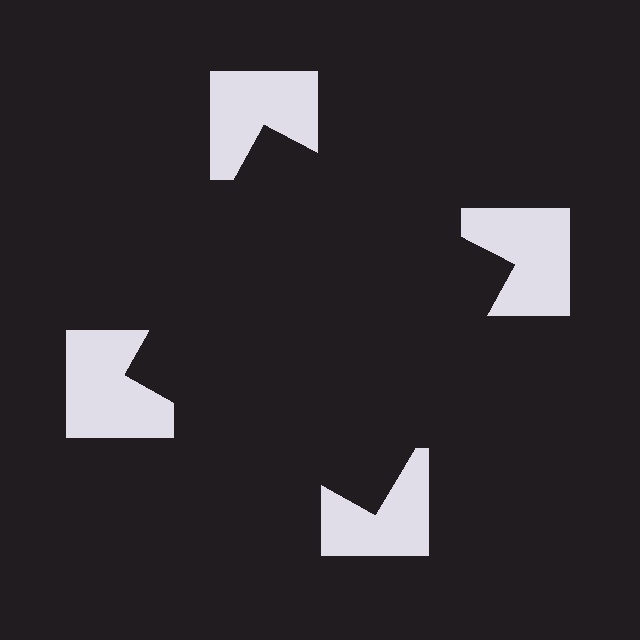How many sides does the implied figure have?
4 sides.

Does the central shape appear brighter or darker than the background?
It typically appears slightly darker than the background, even though no actual brightness change is drawn.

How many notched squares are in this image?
There are 4 — one at each vertex of the illusory square.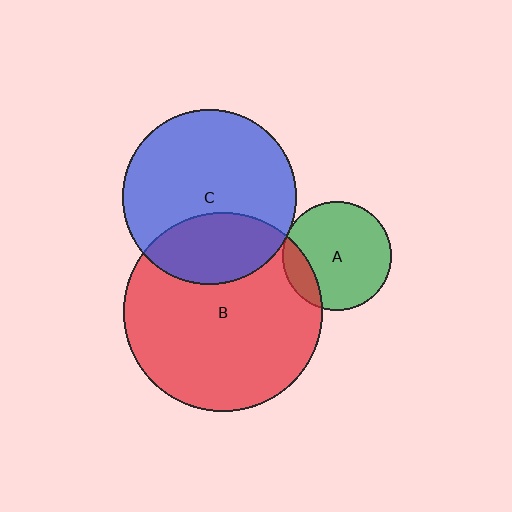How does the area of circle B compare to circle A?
Approximately 3.3 times.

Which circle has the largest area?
Circle B (red).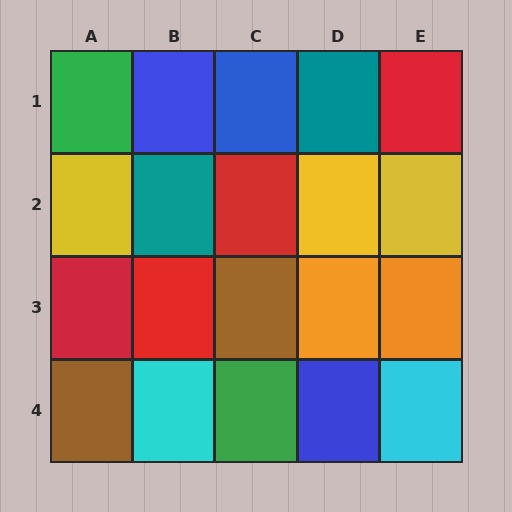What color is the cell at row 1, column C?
Blue.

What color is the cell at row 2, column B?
Teal.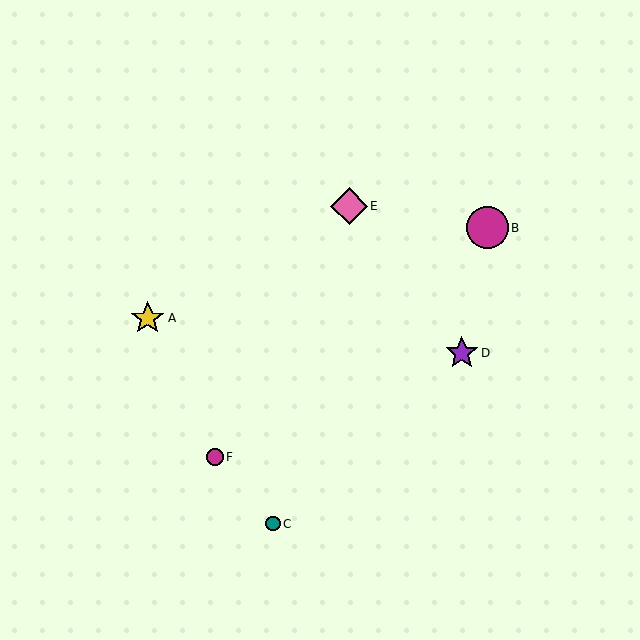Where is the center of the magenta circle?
The center of the magenta circle is at (487, 228).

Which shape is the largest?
The magenta circle (labeled B) is the largest.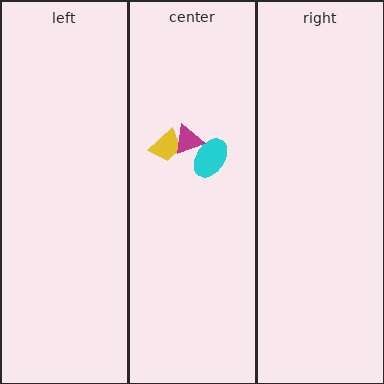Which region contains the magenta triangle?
The center region.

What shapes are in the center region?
The cyan ellipse, the yellow trapezoid, the magenta triangle.